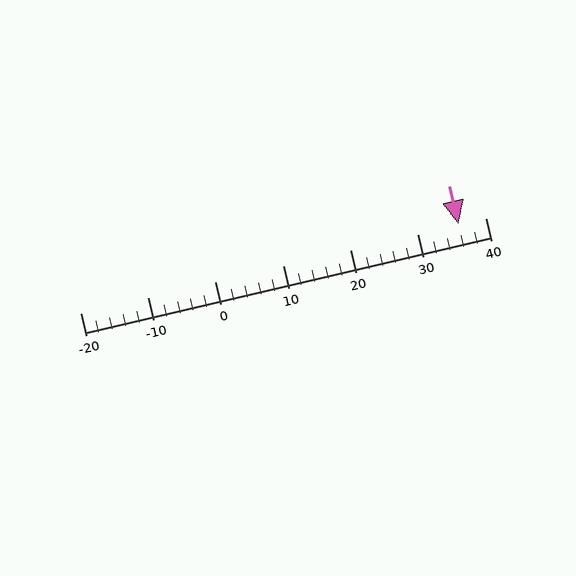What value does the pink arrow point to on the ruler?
The pink arrow points to approximately 36.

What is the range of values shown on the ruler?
The ruler shows values from -20 to 40.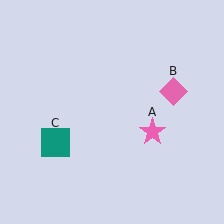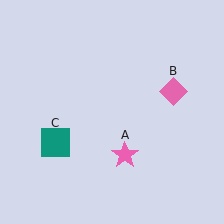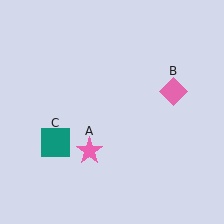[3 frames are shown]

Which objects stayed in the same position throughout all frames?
Pink diamond (object B) and teal square (object C) remained stationary.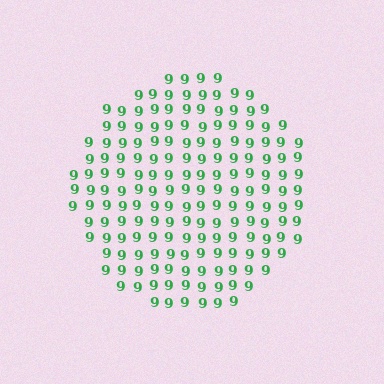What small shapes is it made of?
It is made of small digit 9's.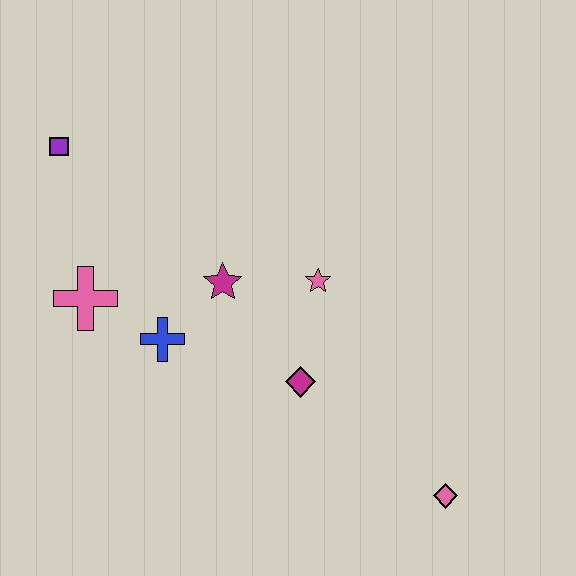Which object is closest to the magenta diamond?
The pink star is closest to the magenta diamond.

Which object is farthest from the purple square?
The pink diamond is farthest from the purple square.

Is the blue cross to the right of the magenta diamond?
No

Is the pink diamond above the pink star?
No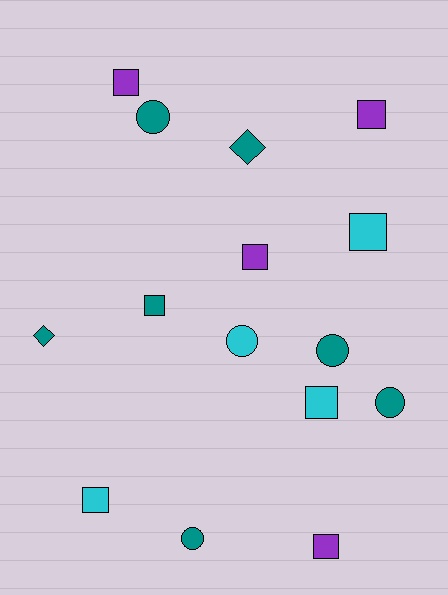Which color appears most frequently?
Teal, with 7 objects.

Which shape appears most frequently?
Square, with 8 objects.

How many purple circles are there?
There are no purple circles.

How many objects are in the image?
There are 15 objects.